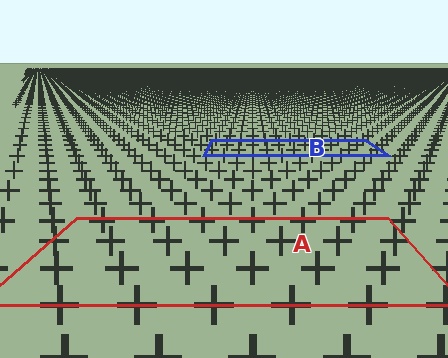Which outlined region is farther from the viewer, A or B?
Region B is farther from the viewer — the texture elements inside it appear smaller and more densely packed.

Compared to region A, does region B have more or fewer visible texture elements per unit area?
Region B has more texture elements per unit area — they are packed more densely because it is farther away.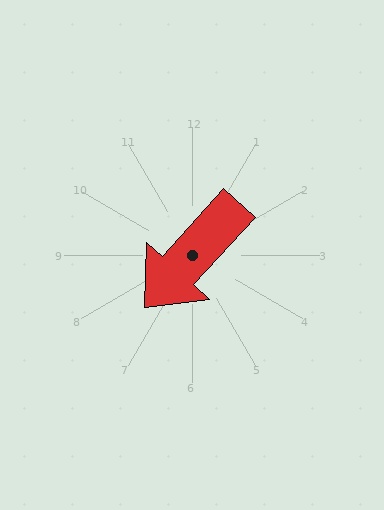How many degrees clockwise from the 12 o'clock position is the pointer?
Approximately 222 degrees.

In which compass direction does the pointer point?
Southwest.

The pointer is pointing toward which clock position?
Roughly 7 o'clock.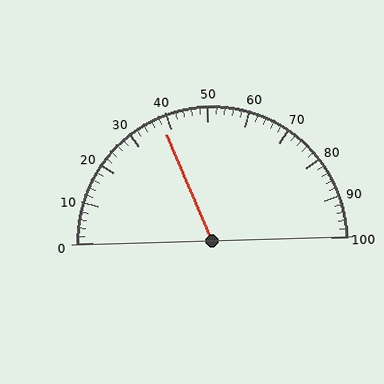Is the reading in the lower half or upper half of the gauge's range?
The reading is in the lower half of the range (0 to 100).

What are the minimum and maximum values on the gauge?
The gauge ranges from 0 to 100.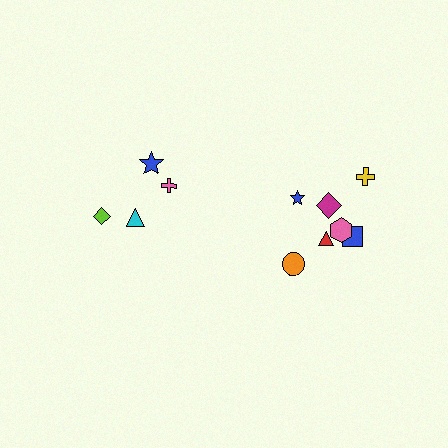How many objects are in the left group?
There are 4 objects.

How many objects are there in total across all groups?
There are 11 objects.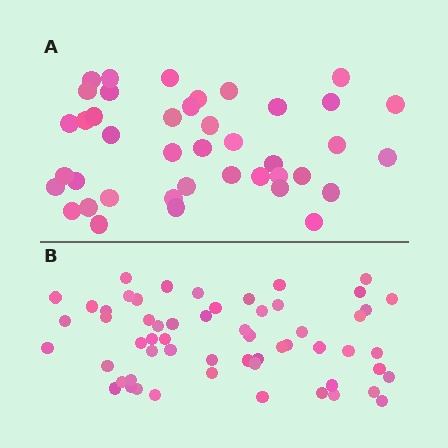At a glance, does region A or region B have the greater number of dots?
Region B (the bottom region) has more dots.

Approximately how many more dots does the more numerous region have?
Region B has approximately 15 more dots than region A.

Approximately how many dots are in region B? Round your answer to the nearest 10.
About 60 dots. (The exact count is 58, which rounds to 60.)